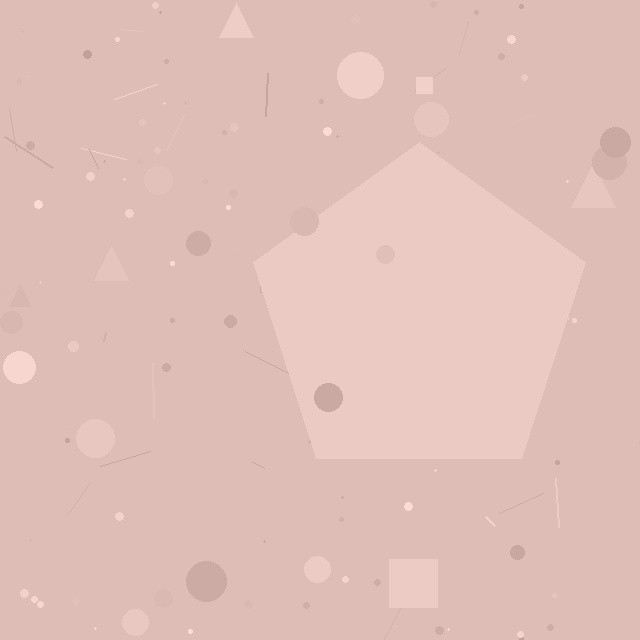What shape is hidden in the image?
A pentagon is hidden in the image.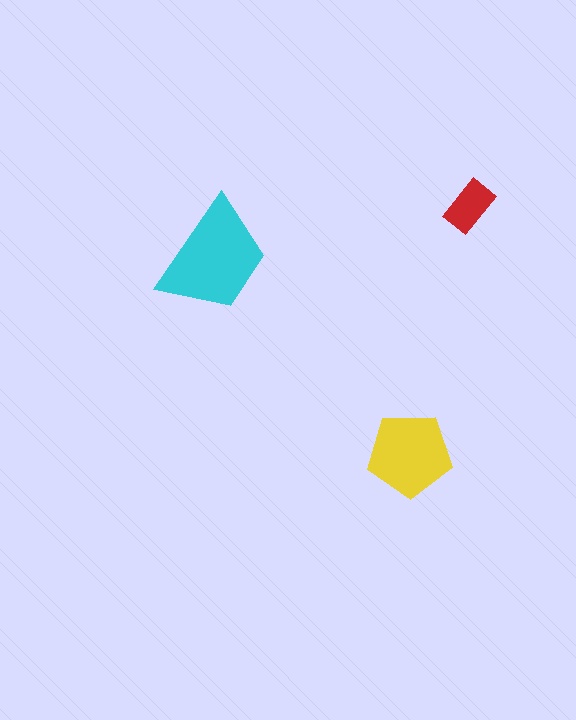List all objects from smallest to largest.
The red rectangle, the yellow pentagon, the cyan trapezoid.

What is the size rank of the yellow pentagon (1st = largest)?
2nd.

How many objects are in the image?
There are 3 objects in the image.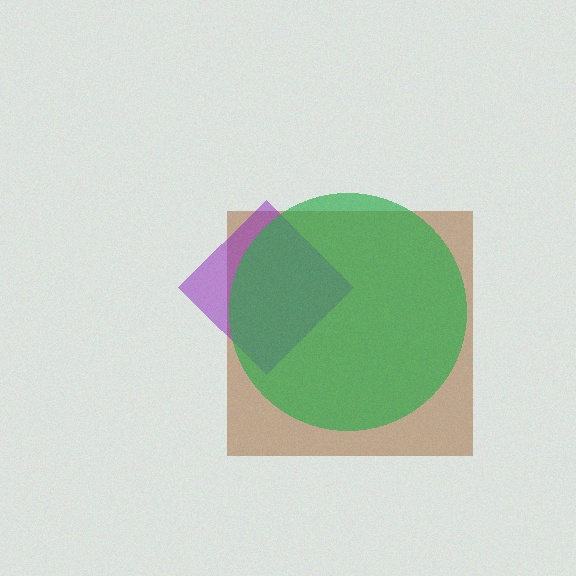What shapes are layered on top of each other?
The layered shapes are: a brown square, a purple diamond, a green circle.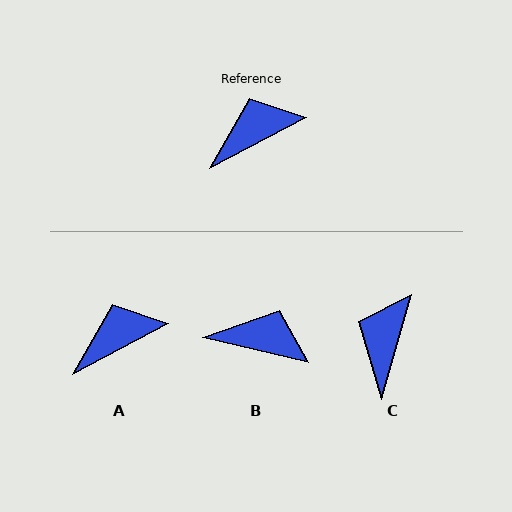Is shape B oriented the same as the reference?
No, it is off by about 41 degrees.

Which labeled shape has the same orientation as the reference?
A.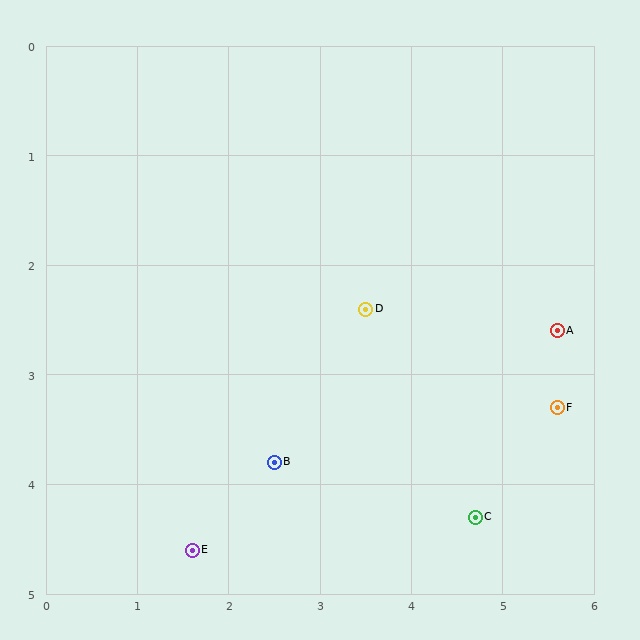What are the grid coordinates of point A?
Point A is at approximately (5.6, 2.6).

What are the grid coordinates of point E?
Point E is at approximately (1.6, 4.6).